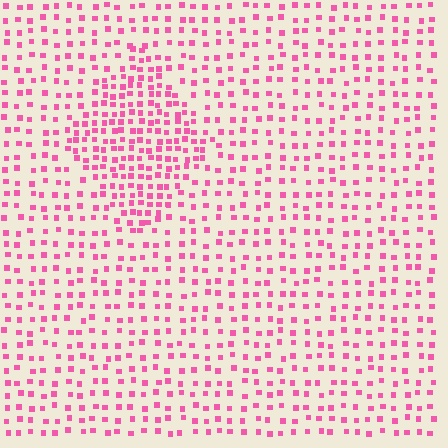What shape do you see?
I see a diamond.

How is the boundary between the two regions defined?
The boundary is defined by a change in element density (approximately 1.9x ratio). All elements are the same color, size, and shape.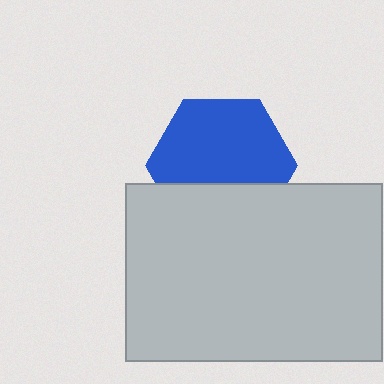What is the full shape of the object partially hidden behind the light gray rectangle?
The partially hidden object is a blue hexagon.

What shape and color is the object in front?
The object in front is a light gray rectangle.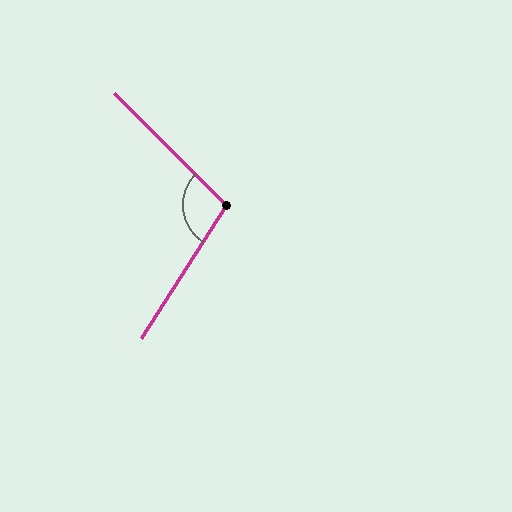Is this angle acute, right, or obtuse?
It is obtuse.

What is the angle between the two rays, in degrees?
Approximately 102 degrees.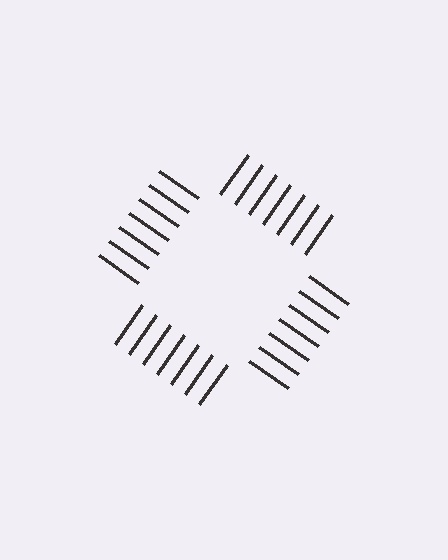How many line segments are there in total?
28 — 7 along each of the 4 edges.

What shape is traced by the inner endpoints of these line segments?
An illusory square — the line segments terminate on its edges but no continuous stroke is drawn.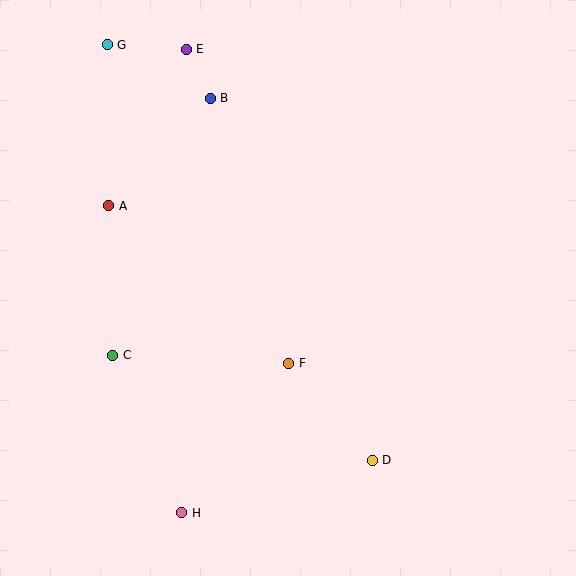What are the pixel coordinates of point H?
Point H is at (182, 513).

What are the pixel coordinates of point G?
Point G is at (107, 45).